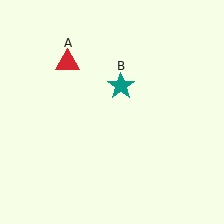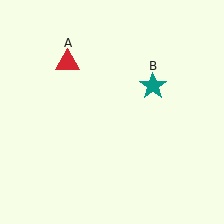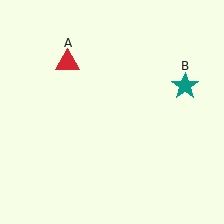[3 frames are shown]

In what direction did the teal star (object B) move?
The teal star (object B) moved right.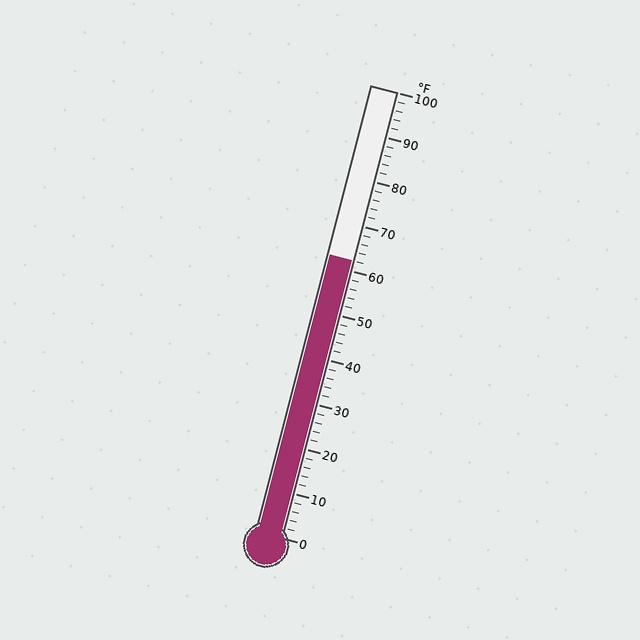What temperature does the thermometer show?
The thermometer shows approximately 62°F.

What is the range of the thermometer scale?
The thermometer scale ranges from 0°F to 100°F.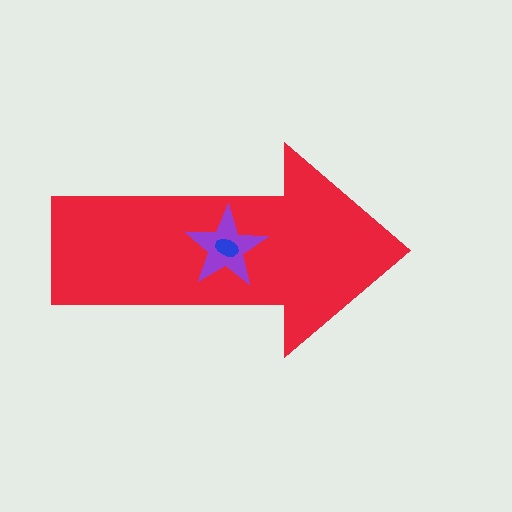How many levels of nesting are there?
3.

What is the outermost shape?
The red arrow.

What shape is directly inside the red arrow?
The purple star.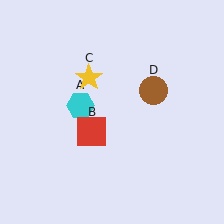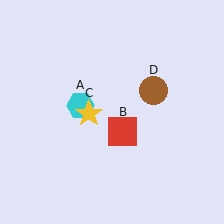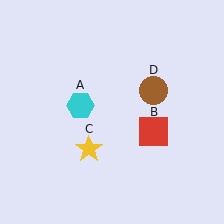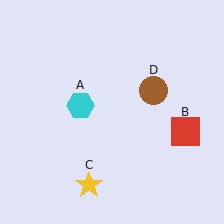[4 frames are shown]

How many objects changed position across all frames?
2 objects changed position: red square (object B), yellow star (object C).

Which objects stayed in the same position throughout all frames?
Cyan hexagon (object A) and brown circle (object D) remained stationary.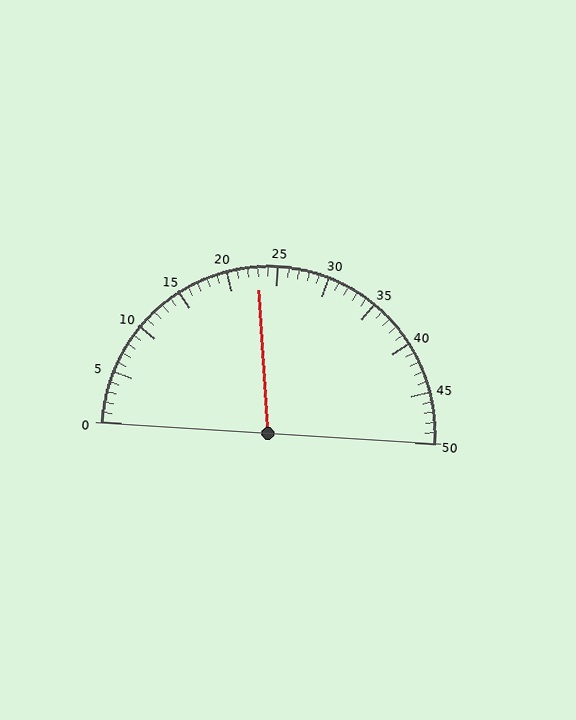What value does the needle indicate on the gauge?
The needle indicates approximately 23.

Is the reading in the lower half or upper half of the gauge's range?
The reading is in the lower half of the range (0 to 50).